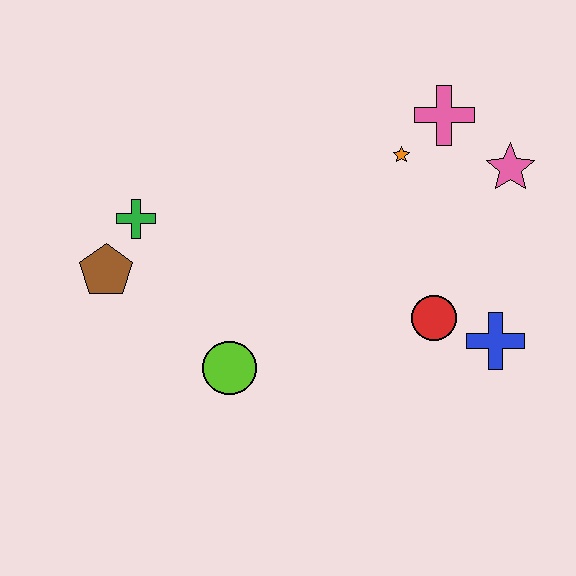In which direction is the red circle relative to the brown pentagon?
The red circle is to the right of the brown pentagon.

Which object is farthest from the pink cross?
The brown pentagon is farthest from the pink cross.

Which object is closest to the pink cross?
The orange star is closest to the pink cross.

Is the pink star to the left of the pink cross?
No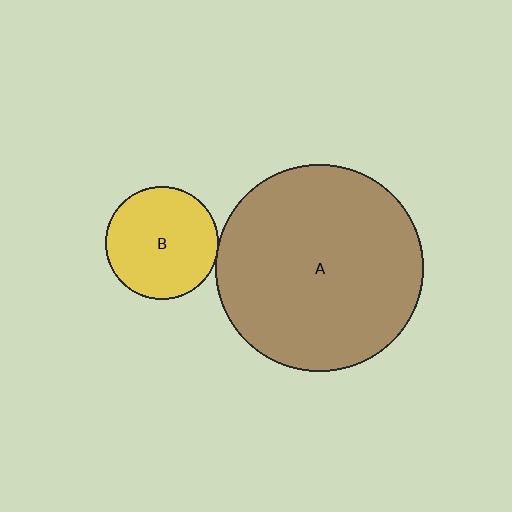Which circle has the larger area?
Circle A (brown).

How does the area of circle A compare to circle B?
Approximately 3.4 times.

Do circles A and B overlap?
Yes.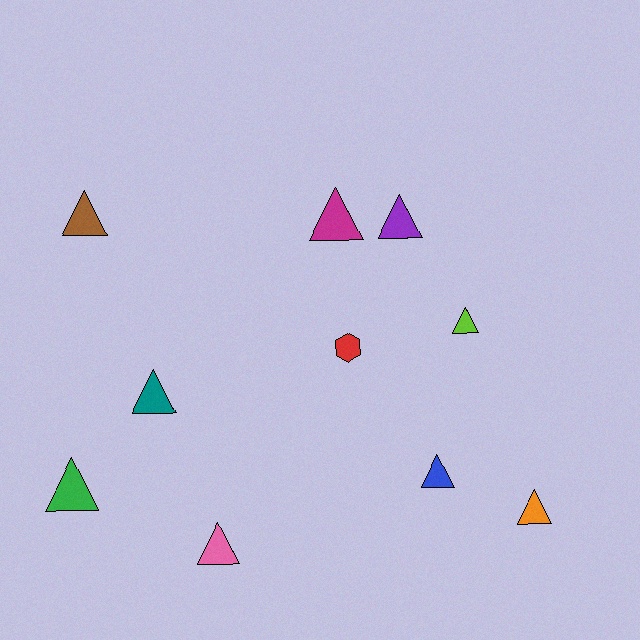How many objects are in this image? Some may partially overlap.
There are 10 objects.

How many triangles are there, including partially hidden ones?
There are 9 triangles.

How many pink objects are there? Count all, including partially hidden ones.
There is 1 pink object.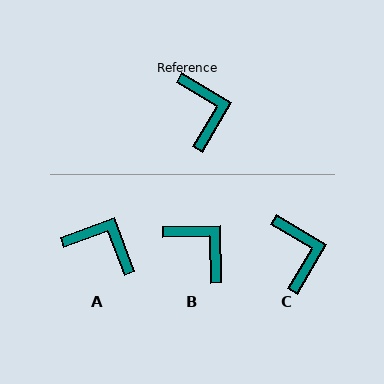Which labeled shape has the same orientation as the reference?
C.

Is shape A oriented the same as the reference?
No, it is off by about 51 degrees.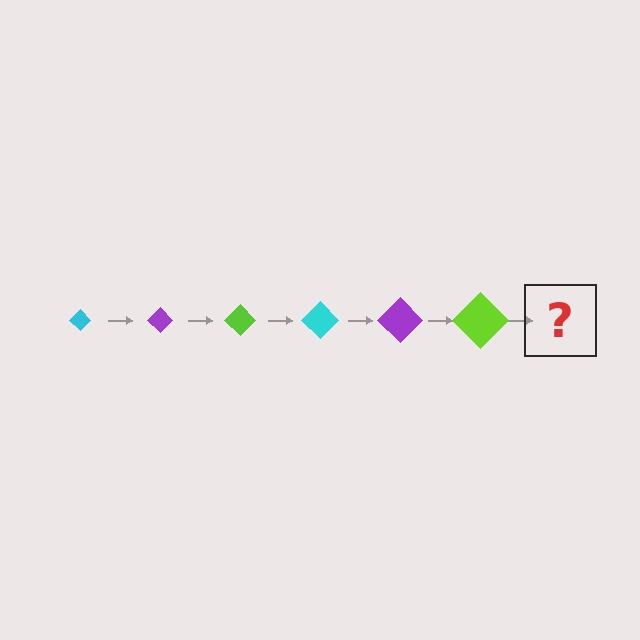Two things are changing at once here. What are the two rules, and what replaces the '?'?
The two rules are that the diamond grows larger each step and the color cycles through cyan, purple, and lime. The '?' should be a cyan diamond, larger than the previous one.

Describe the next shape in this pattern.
It should be a cyan diamond, larger than the previous one.